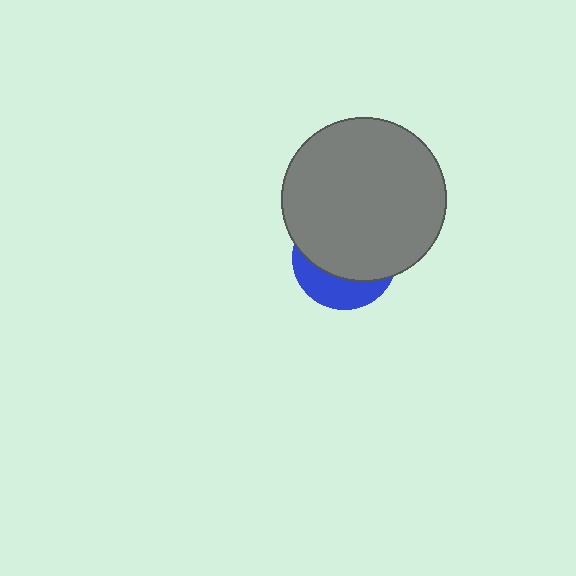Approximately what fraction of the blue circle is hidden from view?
Roughly 68% of the blue circle is hidden behind the gray circle.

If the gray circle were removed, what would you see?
You would see the complete blue circle.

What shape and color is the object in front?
The object in front is a gray circle.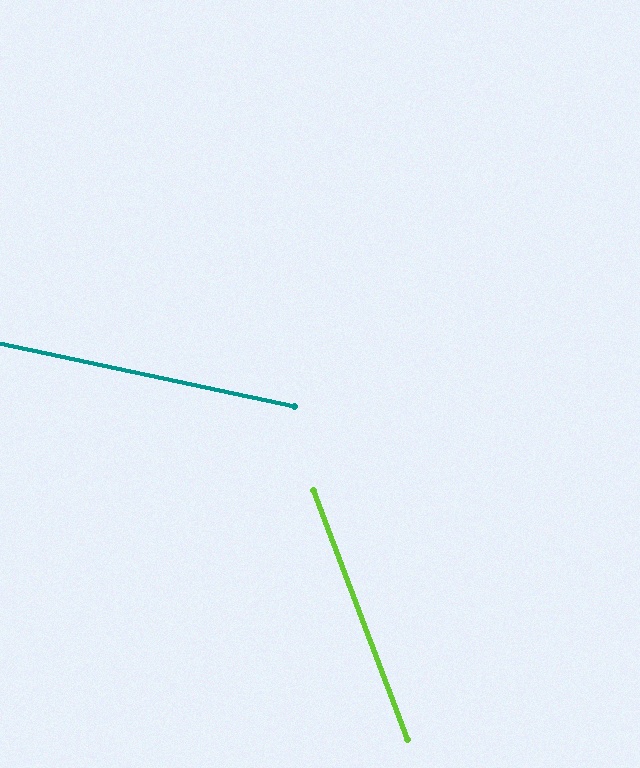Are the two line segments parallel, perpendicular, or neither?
Neither parallel nor perpendicular — they differ by about 57°.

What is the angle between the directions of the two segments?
Approximately 57 degrees.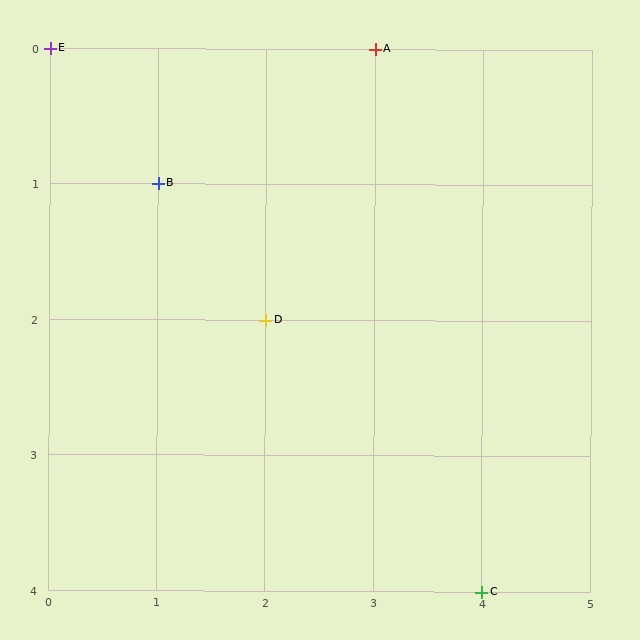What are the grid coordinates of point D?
Point D is at grid coordinates (2, 2).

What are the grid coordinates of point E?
Point E is at grid coordinates (0, 0).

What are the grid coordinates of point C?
Point C is at grid coordinates (4, 4).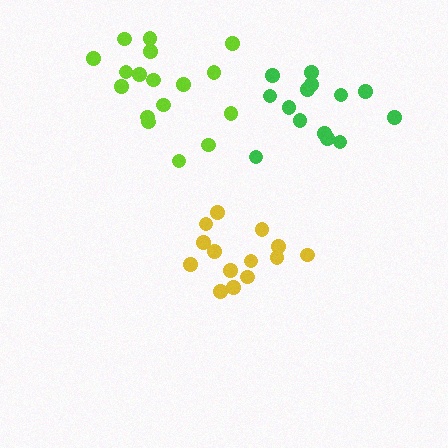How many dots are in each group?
Group 1: 14 dots, Group 2: 14 dots, Group 3: 17 dots (45 total).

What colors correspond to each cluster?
The clusters are colored: green, yellow, lime.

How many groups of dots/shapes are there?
There are 3 groups.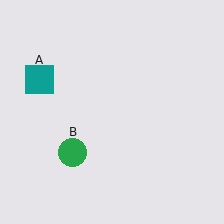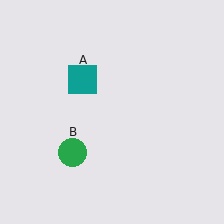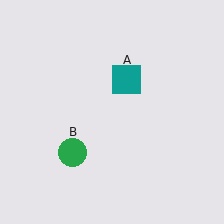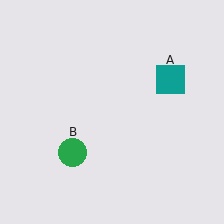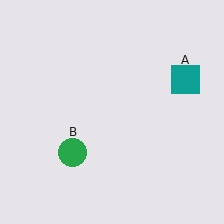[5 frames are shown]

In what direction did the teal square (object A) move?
The teal square (object A) moved right.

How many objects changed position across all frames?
1 object changed position: teal square (object A).